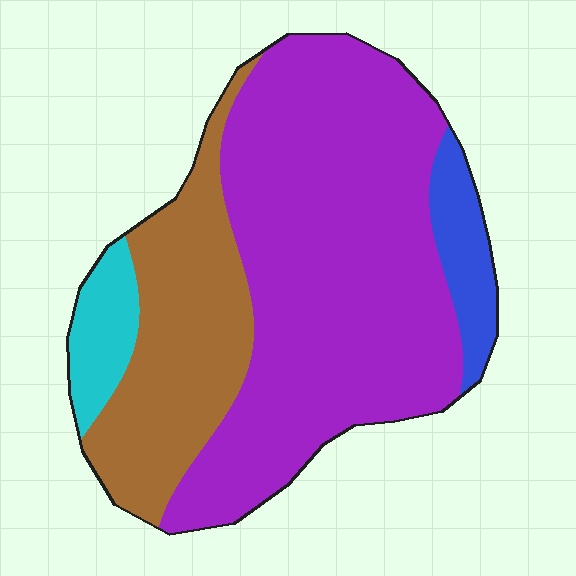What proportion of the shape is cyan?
Cyan takes up less than a quarter of the shape.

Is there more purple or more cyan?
Purple.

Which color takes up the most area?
Purple, at roughly 60%.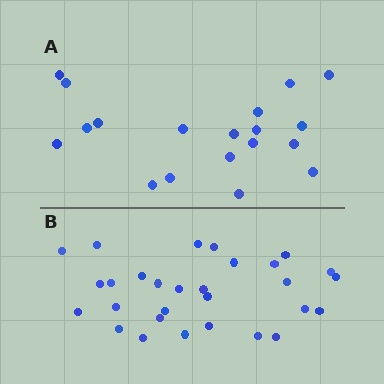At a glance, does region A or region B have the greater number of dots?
Region B (the bottom region) has more dots.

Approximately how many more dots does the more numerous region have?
Region B has roughly 10 or so more dots than region A.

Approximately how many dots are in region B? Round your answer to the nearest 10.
About 30 dots. (The exact count is 29, which rounds to 30.)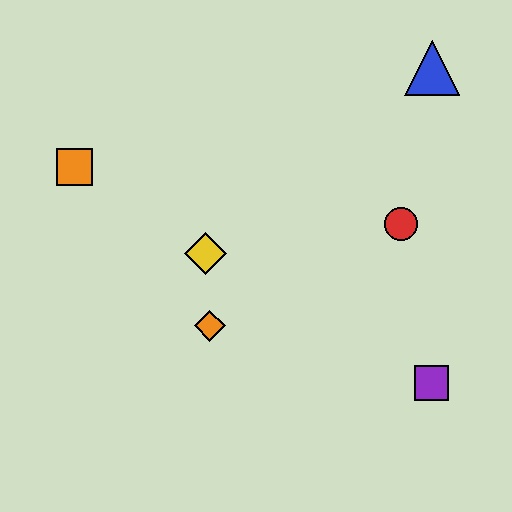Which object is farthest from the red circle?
The orange square is farthest from the red circle.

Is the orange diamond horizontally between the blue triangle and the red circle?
No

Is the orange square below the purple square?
No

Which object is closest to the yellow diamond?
The orange diamond is closest to the yellow diamond.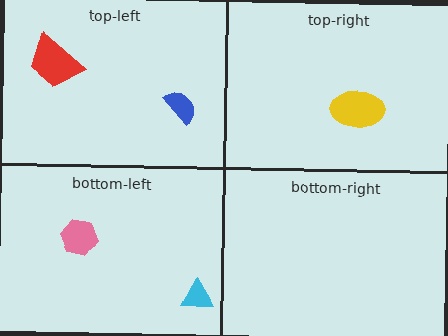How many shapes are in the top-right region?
1.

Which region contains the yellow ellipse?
The top-right region.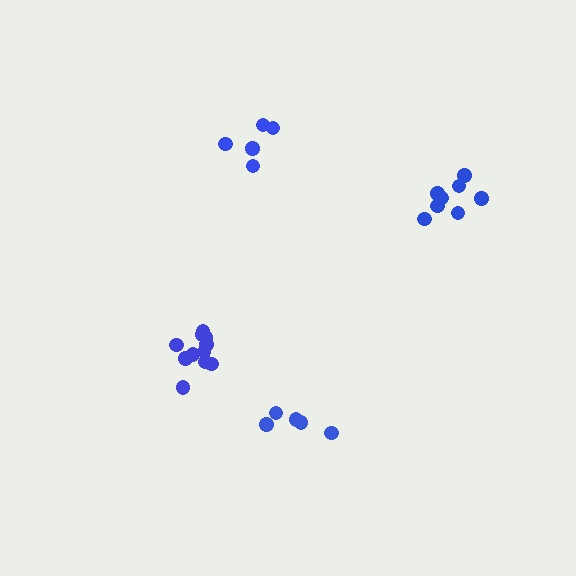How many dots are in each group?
Group 1: 5 dots, Group 2: 5 dots, Group 3: 8 dots, Group 4: 11 dots (29 total).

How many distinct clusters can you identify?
There are 4 distinct clusters.